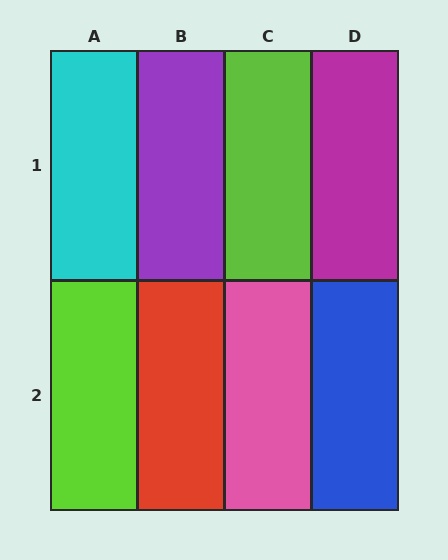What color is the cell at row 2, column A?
Lime.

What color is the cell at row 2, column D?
Blue.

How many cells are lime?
2 cells are lime.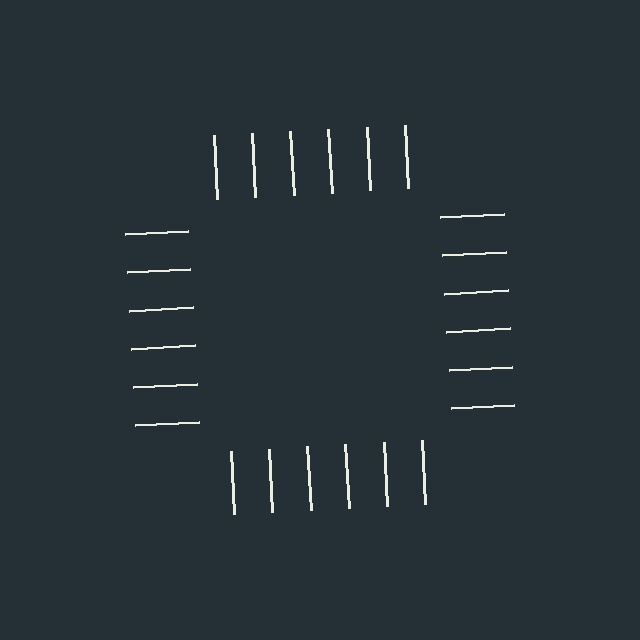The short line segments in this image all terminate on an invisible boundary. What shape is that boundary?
An illusory square — the line segments terminate on its edges but no continuous stroke is drawn.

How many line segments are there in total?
24 — 6 along each of the 4 edges.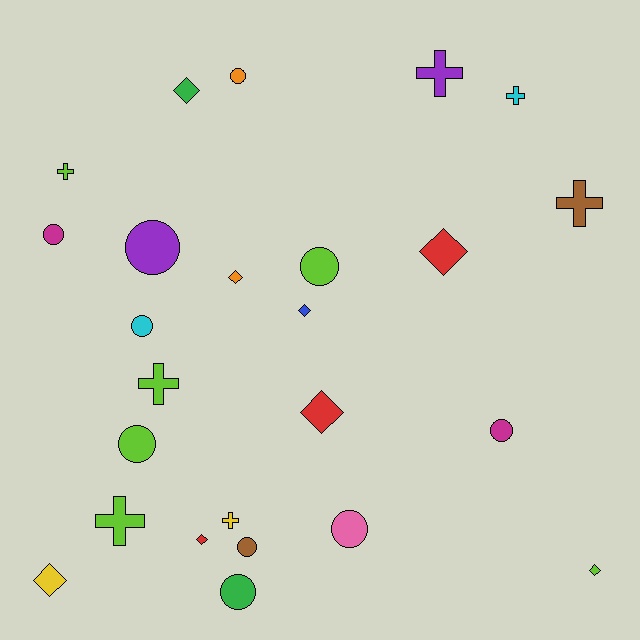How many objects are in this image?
There are 25 objects.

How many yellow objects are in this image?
There are 2 yellow objects.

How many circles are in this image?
There are 10 circles.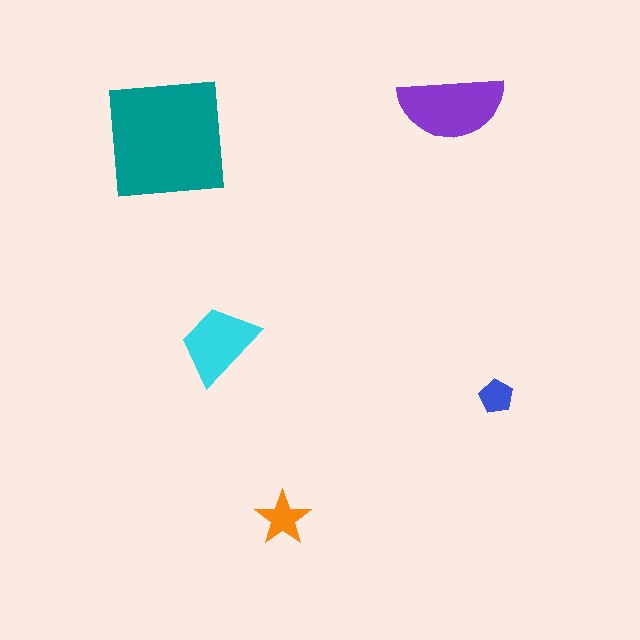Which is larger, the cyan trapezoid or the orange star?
The cyan trapezoid.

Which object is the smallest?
The blue pentagon.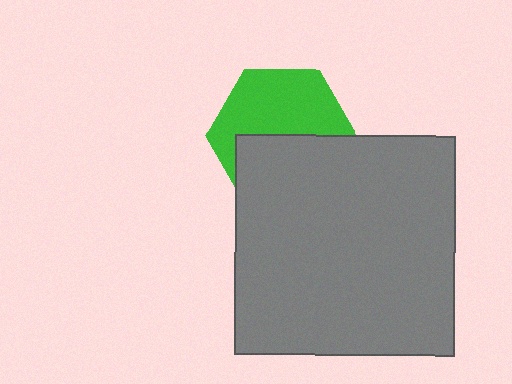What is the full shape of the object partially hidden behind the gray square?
The partially hidden object is a green hexagon.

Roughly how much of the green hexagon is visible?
About half of it is visible (roughly 54%).